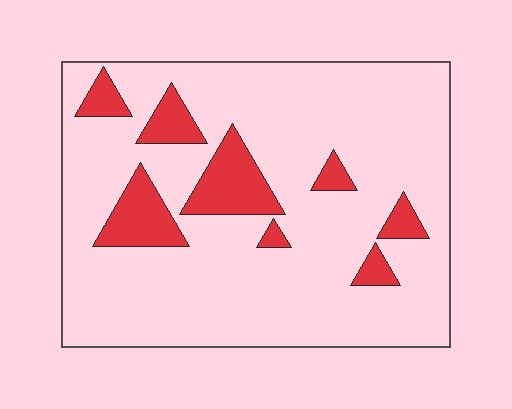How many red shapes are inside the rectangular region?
8.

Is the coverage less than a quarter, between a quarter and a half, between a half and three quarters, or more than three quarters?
Less than a quarter.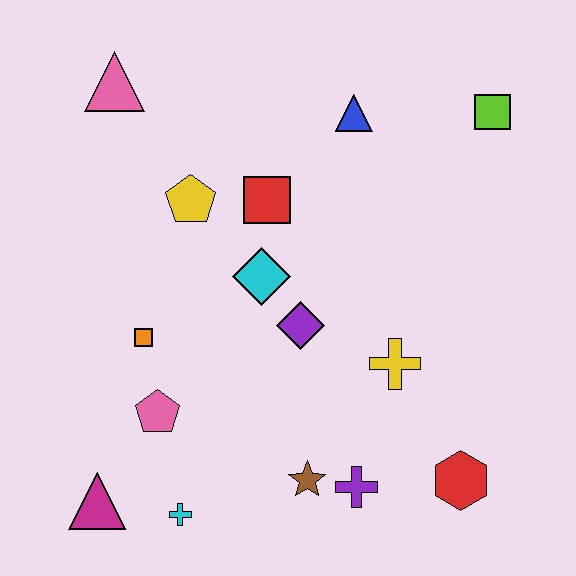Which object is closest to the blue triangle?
The red square is closest to the blue triangle.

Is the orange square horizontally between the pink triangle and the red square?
Yes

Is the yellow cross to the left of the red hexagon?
Yes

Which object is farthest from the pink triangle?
The red hexagon is farthest from the pink triangle.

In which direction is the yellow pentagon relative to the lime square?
The yellow pentagon is to the left of the lime square.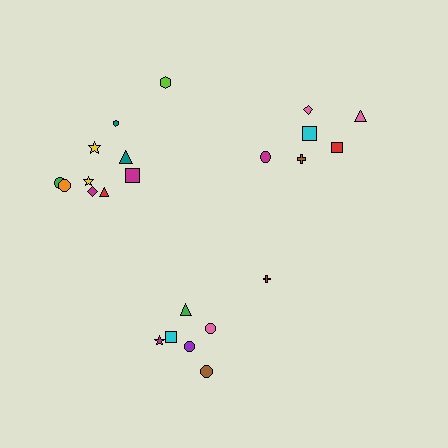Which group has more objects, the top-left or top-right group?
The top-left group.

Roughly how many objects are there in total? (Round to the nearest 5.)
Roughly 25 objects in total.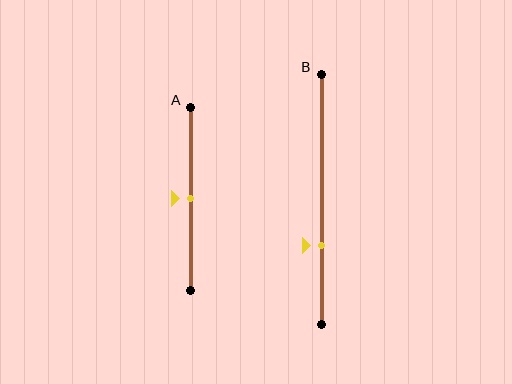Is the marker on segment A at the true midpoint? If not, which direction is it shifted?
Yes, the marker on segment A is at the true midpoint.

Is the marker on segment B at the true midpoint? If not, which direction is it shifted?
No, the marker on segment B is shifted downward by about 19% of the segment length.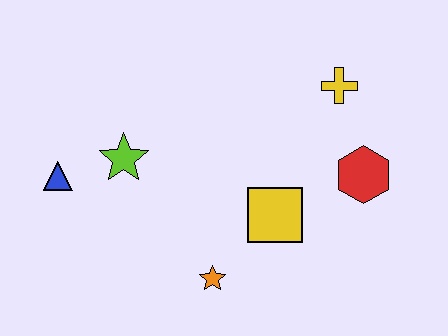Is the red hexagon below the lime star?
Yes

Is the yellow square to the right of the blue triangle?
Yes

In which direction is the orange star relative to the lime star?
The orange star is below the lime star.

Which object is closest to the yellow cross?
The red hexagon is closest to the yellow cross.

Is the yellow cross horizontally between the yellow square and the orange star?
No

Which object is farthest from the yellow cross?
The blue triangle is farthest from the yellow cross.